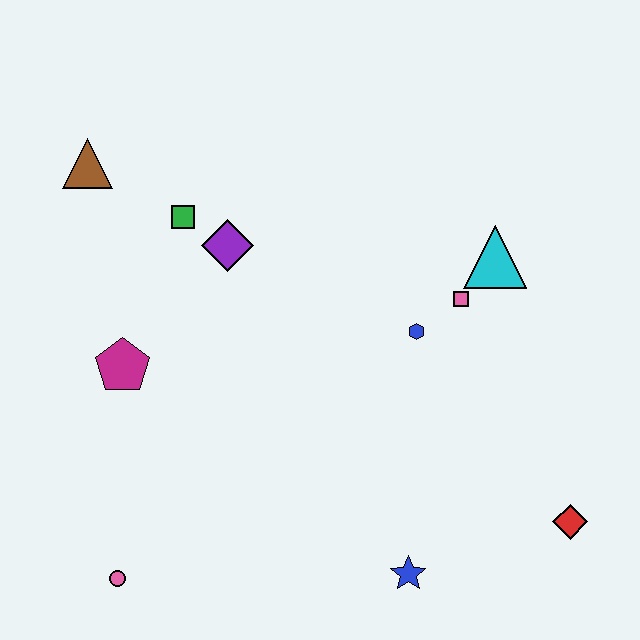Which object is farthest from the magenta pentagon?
The red diamond is farthest from the magenta pentagon.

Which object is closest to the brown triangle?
The green square is closest to the brown triangle.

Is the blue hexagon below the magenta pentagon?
No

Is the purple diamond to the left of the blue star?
Yes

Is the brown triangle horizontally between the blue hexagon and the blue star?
No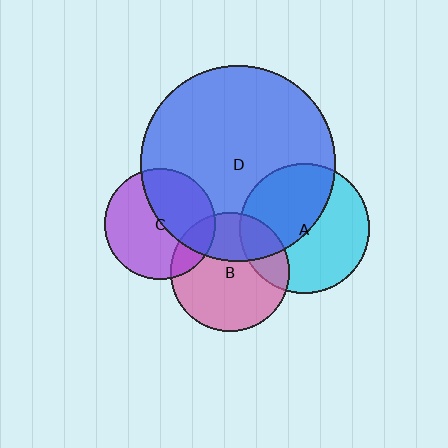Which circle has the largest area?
Circle D (blue).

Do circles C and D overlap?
Yes.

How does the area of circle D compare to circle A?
Approximately 2.2 times.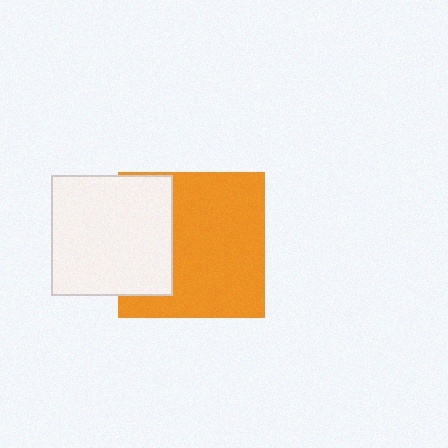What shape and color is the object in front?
The object in front is a white square.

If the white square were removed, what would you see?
You would see the complete orange square.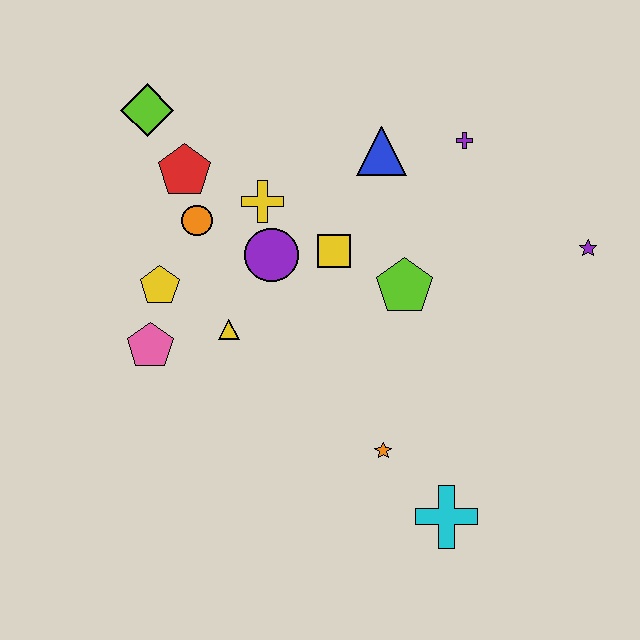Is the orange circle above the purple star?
Yes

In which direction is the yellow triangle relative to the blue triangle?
The yellow triangle is below the blue triangle.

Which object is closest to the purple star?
The purple cross is closest to the purple star.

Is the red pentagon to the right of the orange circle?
No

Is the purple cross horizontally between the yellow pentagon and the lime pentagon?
No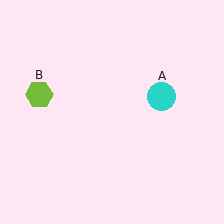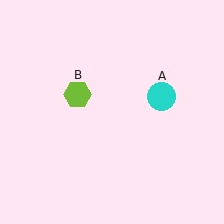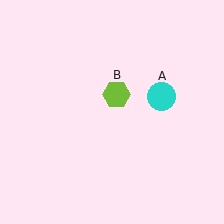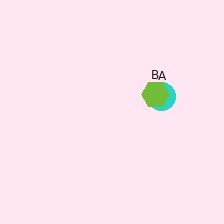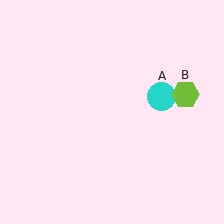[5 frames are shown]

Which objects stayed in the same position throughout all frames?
Cyan circle (object A) remained stationary.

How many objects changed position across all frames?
1 object changed position: lime hexagon (object B).